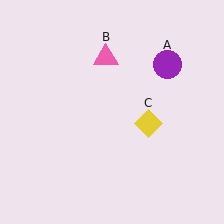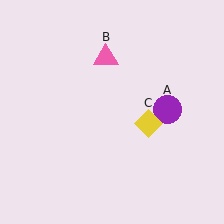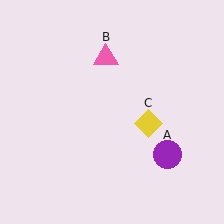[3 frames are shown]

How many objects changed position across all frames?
1 object changed position: purple circle (object A).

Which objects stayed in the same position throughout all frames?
Pink triangle (object B) and yellow diamond (object C) remained stationary.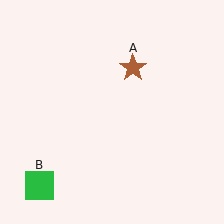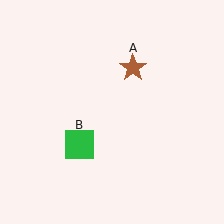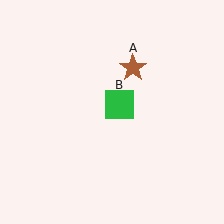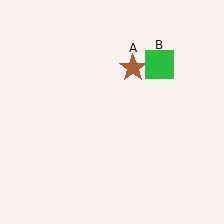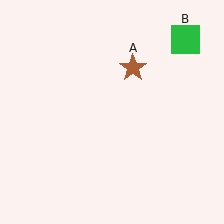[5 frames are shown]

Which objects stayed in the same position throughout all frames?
Brown star (object A) remained stationary.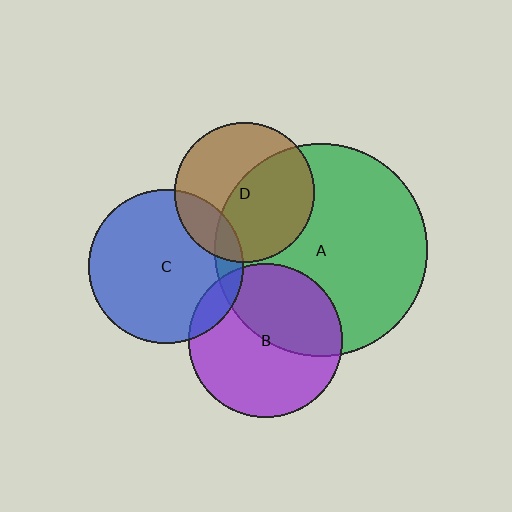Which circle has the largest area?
Circle A (green).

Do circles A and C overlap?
Yes.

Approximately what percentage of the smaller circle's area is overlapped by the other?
Approximately 10%.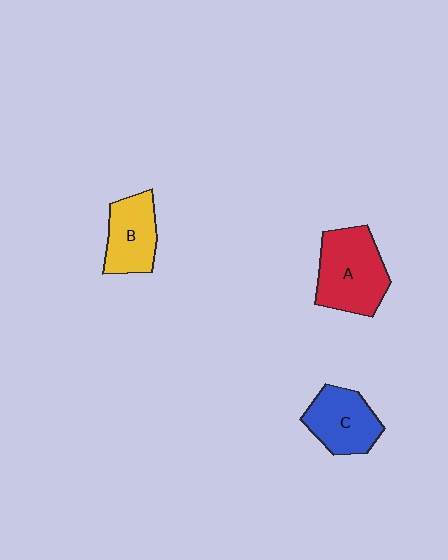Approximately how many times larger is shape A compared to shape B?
Approximately 1.4 times.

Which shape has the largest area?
Shape A (red).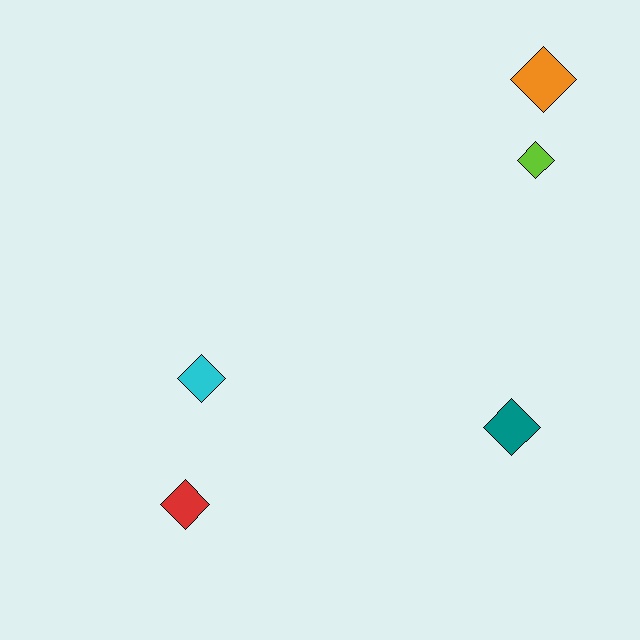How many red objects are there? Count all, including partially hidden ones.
There is 1 red object.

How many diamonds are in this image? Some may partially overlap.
There are 5 diamonds.